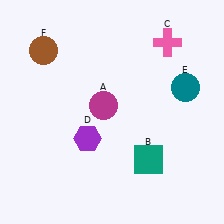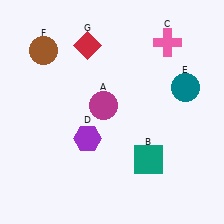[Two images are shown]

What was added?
A red diamond (G) was added in Image 2.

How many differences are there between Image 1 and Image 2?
There is 1 difference between the two images.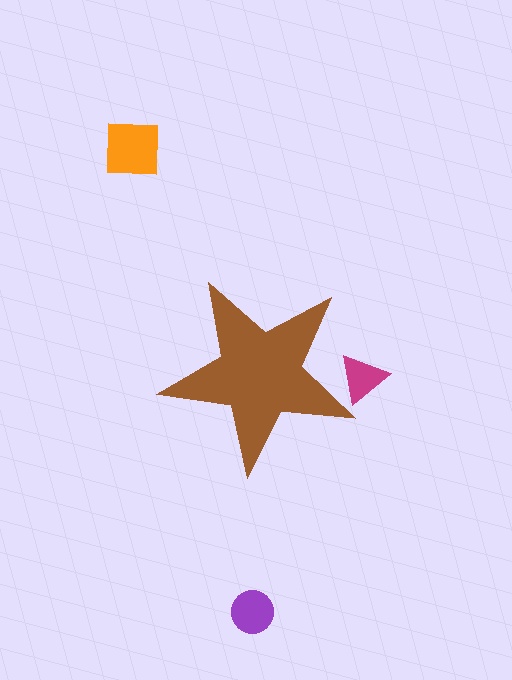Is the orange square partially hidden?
No, the orange square is fully visible.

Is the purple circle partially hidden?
No, the purple circle is fully visible.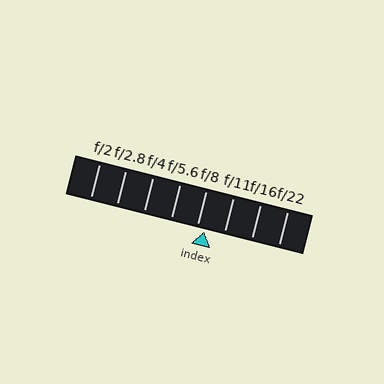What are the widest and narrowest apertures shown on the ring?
The widest aperture shown is f/2 and the narrowest is f/22.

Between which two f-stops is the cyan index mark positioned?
The index mark is between f/8 and f/11.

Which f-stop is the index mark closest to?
The index mark is closest to f/8.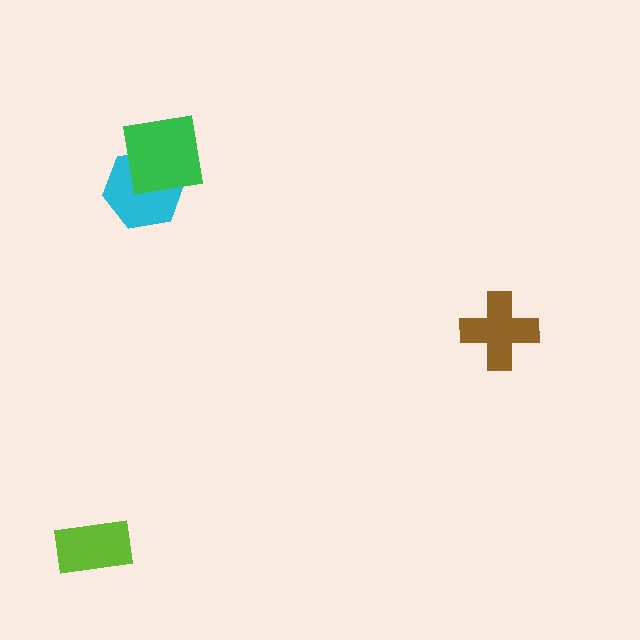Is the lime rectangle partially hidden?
No, no other shape covers it.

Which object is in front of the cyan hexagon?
The green square is in front of the cyan hexagon.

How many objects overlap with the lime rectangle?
0 objects overlap with the lime rectangle.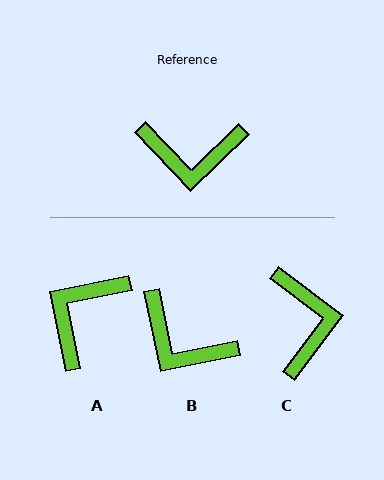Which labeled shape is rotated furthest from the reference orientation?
A, about 122 degrees away.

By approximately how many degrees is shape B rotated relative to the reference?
Approximately 32 degrees clockwise.